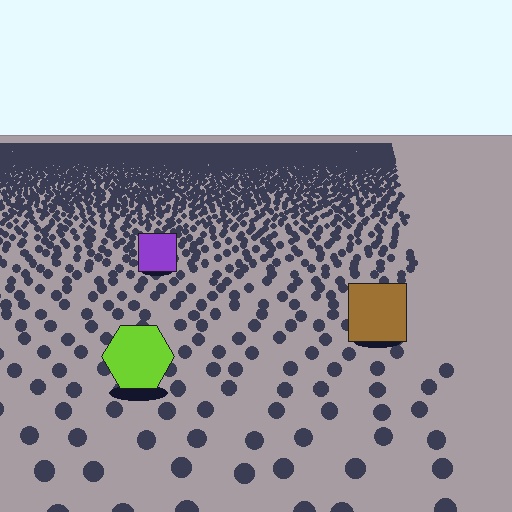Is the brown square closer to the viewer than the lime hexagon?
No. The lime hexagon is closer — you can tell from the texture gradient: the ground texture is coarser near it.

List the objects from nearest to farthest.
From nearest to farthest: the lime hexagon, the brown square, the purple square.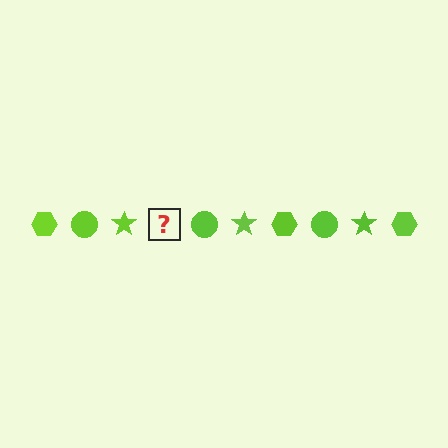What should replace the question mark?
The question mark should be replaced with a lime hexagon.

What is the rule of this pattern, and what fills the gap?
The rule is that the pattern cycles through hexagon, circle, star shapes in lime. The gap should be filled with a lime hexagon.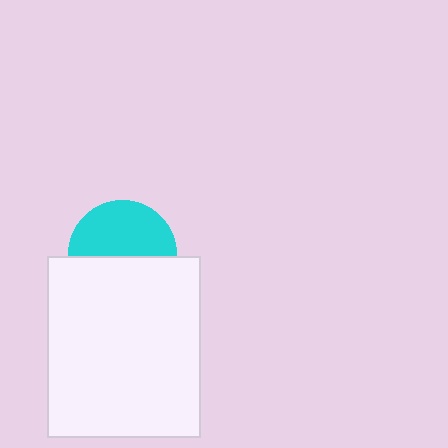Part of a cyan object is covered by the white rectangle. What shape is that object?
It is a circle.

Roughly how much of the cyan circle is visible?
About half of it is visible (roughly 51%).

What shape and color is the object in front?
The object in front is a white rectangle.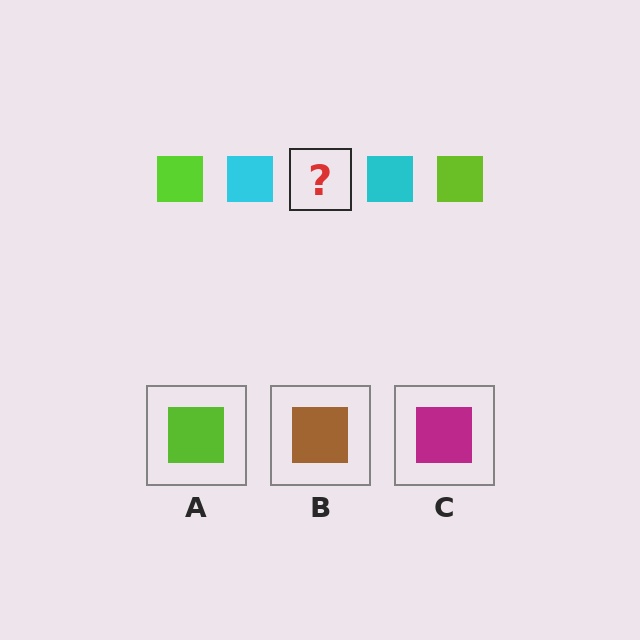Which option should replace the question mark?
Option A.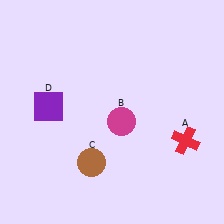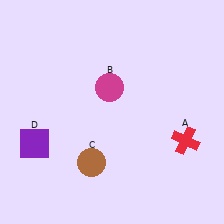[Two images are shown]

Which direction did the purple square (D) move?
The purple square (D) moved down.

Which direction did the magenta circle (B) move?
The magenta circle (B) moved up.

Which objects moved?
The objects that moved are: the magenta circle (B), the purple square (D).